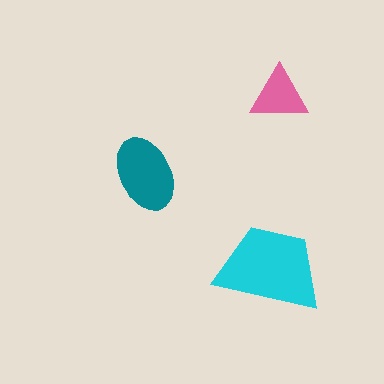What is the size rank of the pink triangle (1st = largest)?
3rd.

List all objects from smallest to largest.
The pink triangle, the teal ellipse, the cyan trapezoid.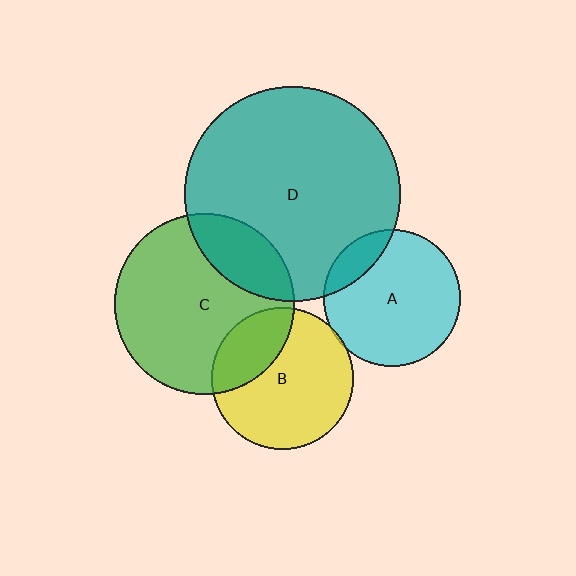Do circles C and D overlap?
Yes.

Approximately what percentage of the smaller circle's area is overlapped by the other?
Approximately 20%.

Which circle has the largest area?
Circle D (teal).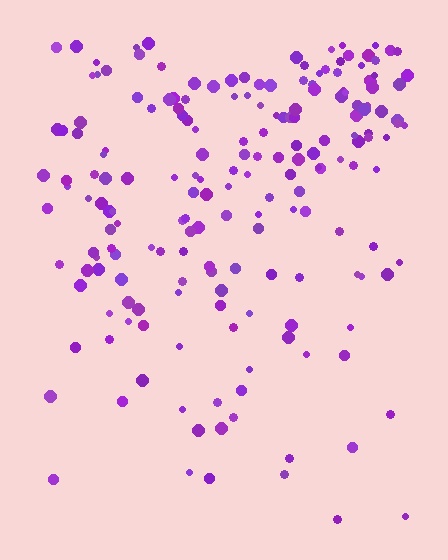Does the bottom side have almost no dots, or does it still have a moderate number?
Still a moderate number, just noticeably fewer than the top.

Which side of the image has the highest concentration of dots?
The top.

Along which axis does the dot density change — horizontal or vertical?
Vertical.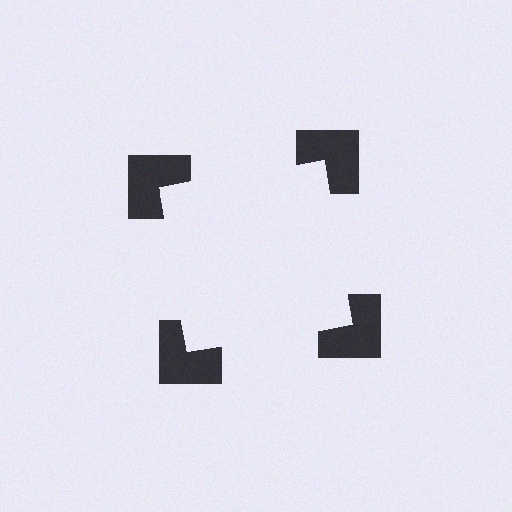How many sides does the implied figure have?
4 sides.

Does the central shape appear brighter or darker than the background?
It typically appears slightly brighter than the background, even though no actual brightness change is drawn.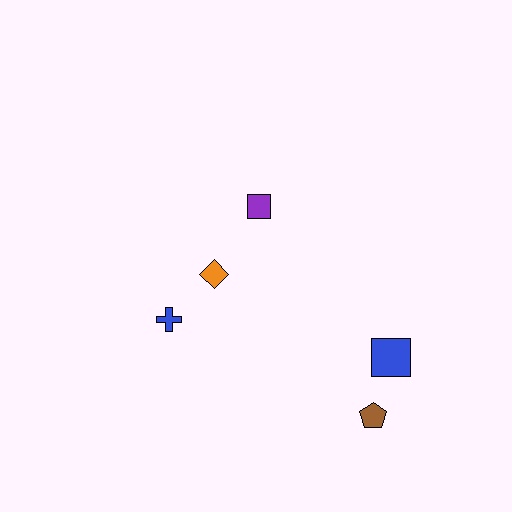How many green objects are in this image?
There are no green objects.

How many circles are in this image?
There are no circles.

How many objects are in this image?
There are 5 objects.